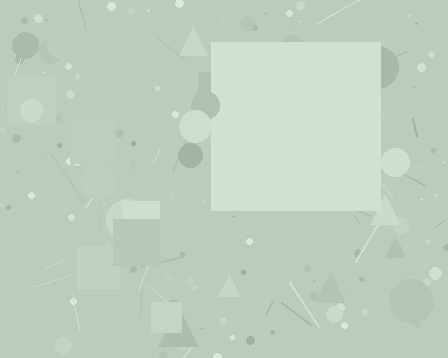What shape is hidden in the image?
A square is hidden in the image.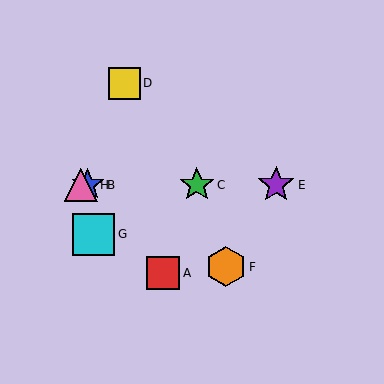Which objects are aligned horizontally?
Objects B, C, E, H are aligned horizontally.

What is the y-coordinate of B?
Object B is at y≈185.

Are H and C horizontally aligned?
Yes, both are at y≈185.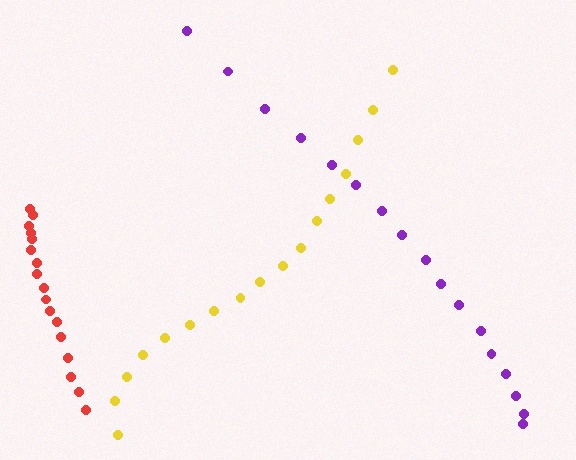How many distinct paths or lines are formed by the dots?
There are 3 distinct paths.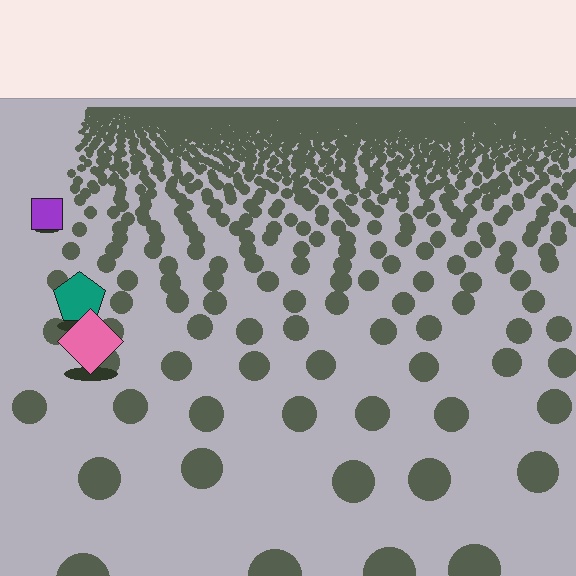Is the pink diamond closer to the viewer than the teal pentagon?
Yes. The pink diamond is closer — you can tell from the texture gradient: the ground texture is coarser near it.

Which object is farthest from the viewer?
The purple square is farthest from the viewer. It appears smaller and the ground texture around it is denser.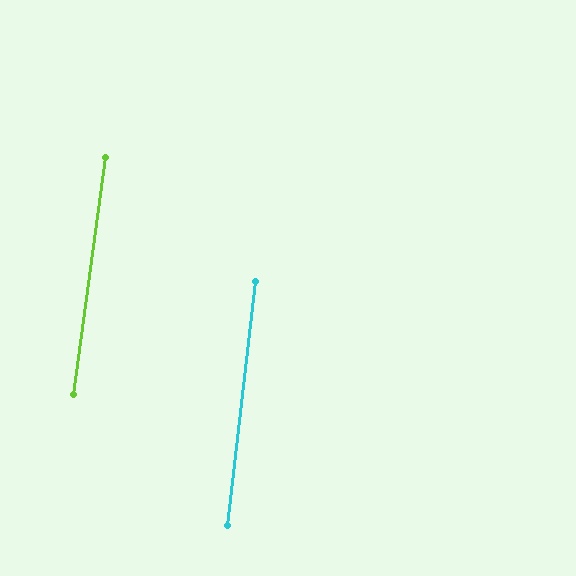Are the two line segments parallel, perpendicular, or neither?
Parallel — their directions differ by only 1.2°.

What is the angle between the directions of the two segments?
Approximately 1 degree.